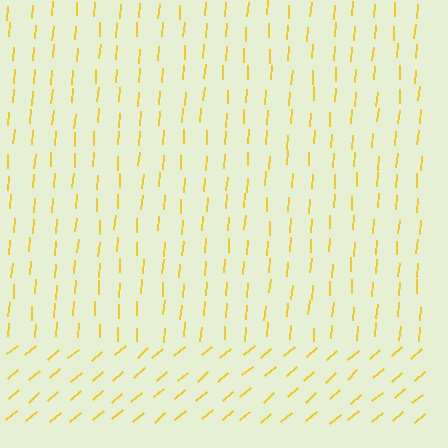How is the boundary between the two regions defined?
The boundary is defined purely by a change in line orientation (approximately 45 degrees difference). All lines are the same color and thickness.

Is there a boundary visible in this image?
Yes, there is a texture boundary formed by a change in line orientation.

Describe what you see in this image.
The image is filled with small yellow line segments. A rectangle region in the image has lines oriented differently from the surrounding lines, creating a visible texture boundary.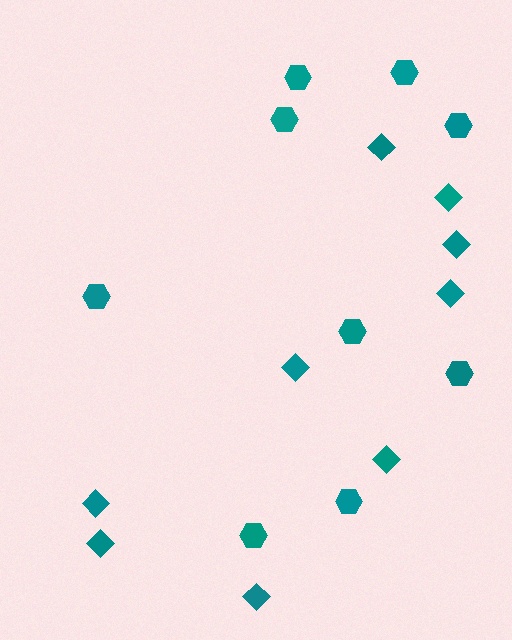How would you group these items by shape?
There are 2 groups: one group of hexagons (9) and one group of diamonds (9).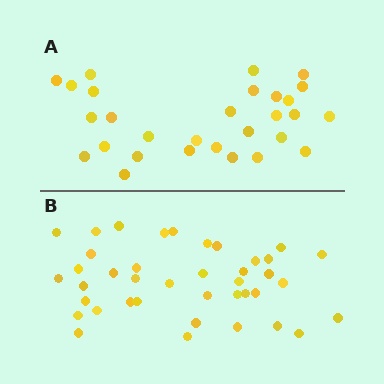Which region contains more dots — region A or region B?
Region B (the bottom region) has more dots.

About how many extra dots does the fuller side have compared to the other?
Region B has roughly 12 or so more dots than region A.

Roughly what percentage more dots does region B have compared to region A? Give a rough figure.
About 40% more.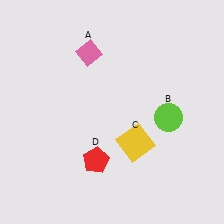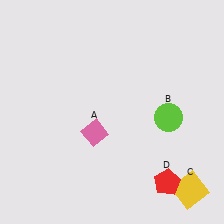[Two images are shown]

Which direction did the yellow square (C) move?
The yellow square (C) moved right.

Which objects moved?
The objects that moved are: the pink diamond (A), the yellow square (C), the red pentagon (D).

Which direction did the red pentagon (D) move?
The red pentagon (D) moved right.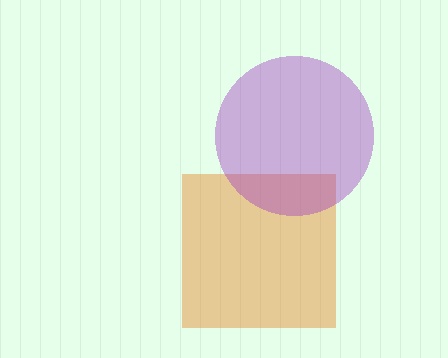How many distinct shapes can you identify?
There are 2 distinct shapes: an orange square, a purple circle.